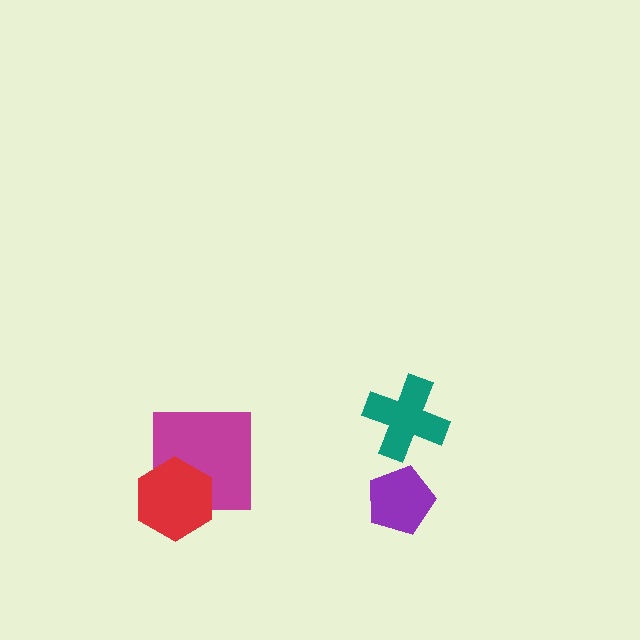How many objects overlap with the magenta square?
1 object overlaps with the magenta square.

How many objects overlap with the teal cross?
0 objects overlap with the teal cross.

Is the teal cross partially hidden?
No, no other shape covers it.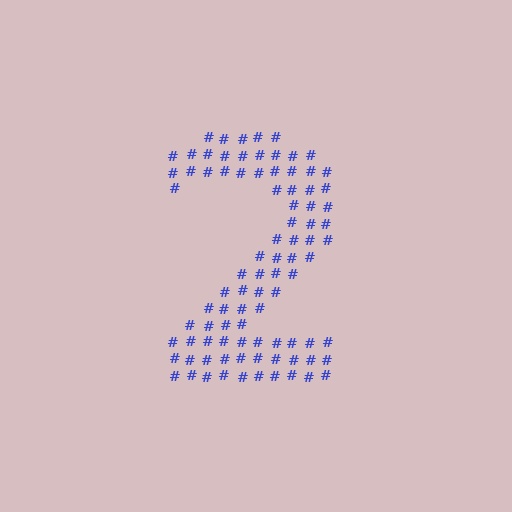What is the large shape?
The large shape is the digit 2.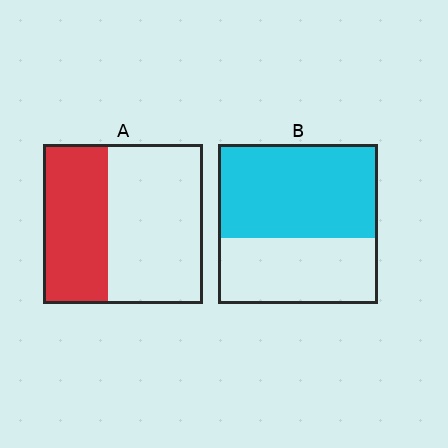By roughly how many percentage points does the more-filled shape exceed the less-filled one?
By roughly 20 percentage points (B over A).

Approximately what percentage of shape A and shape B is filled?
A is approximately 40% and B is approximately 60%.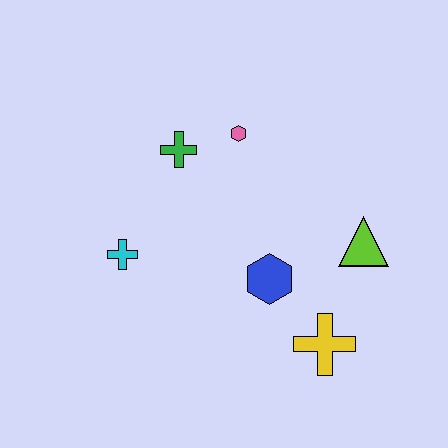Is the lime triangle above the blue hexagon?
Yes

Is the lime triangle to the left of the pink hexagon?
No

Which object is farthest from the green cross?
The yellow cross is farthest from the green cross.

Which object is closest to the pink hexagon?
The green cross is closest to the pink hexagon.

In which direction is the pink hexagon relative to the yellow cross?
The pink hexagon is above the yellow cross.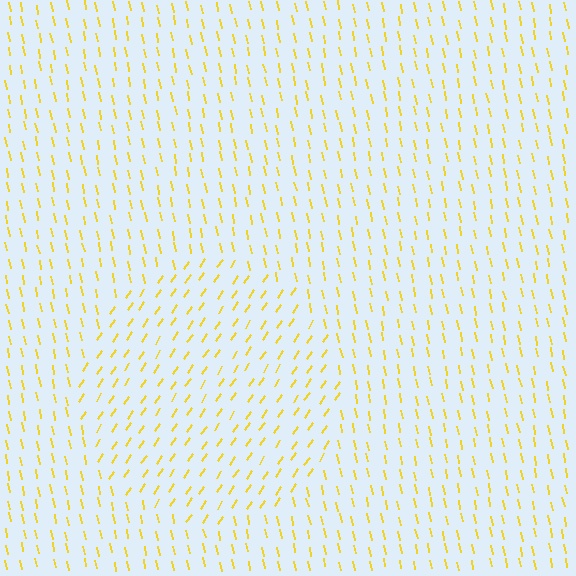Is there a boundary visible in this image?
Yes, there is a texture boundary formed by a change in line orientation.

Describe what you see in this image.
The image is filled with small yellow line segments. A circle region in the image has lines oriented differently from the surrounding lines, creating a visible texture boundary.